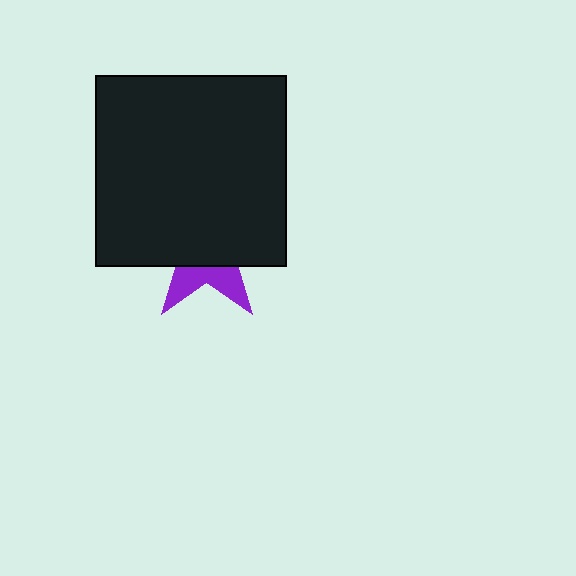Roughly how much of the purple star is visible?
A small part of it is visible (roughly 31%).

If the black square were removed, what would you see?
You would see the complete purple star.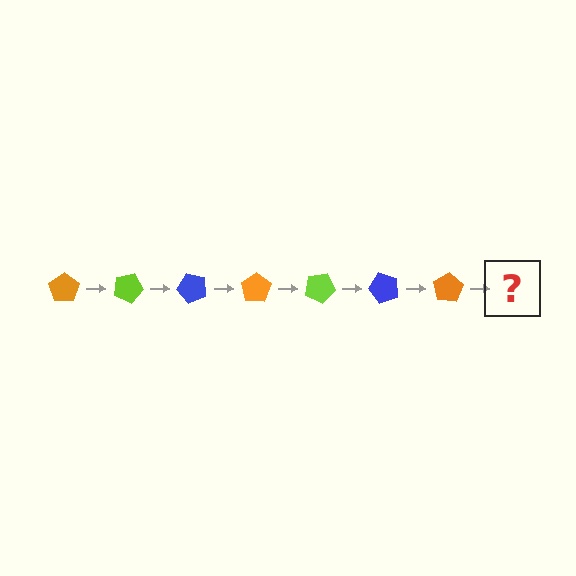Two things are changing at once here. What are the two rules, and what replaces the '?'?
The two rules are that it rotates 25 degrees each step and the color cycles through orange, lime, and blue. The '?' should be a lime pentagon, rotated 175 degrees from the start.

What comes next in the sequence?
The next element should be a lime pentagon, rotated 175 degrees from the start.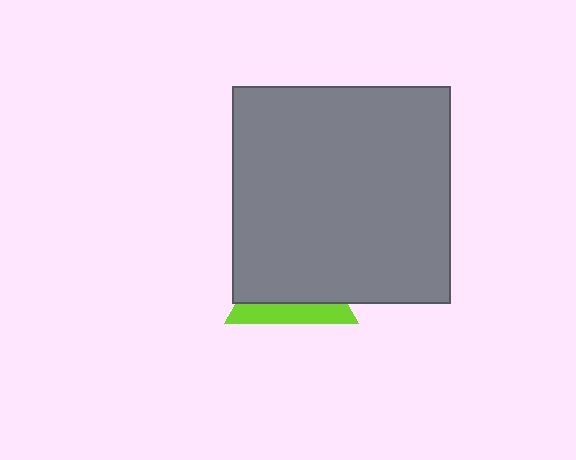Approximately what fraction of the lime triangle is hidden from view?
Roughly 68% of the lime triangle is hidden behind the gray square.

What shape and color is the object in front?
The object in front is a gray square.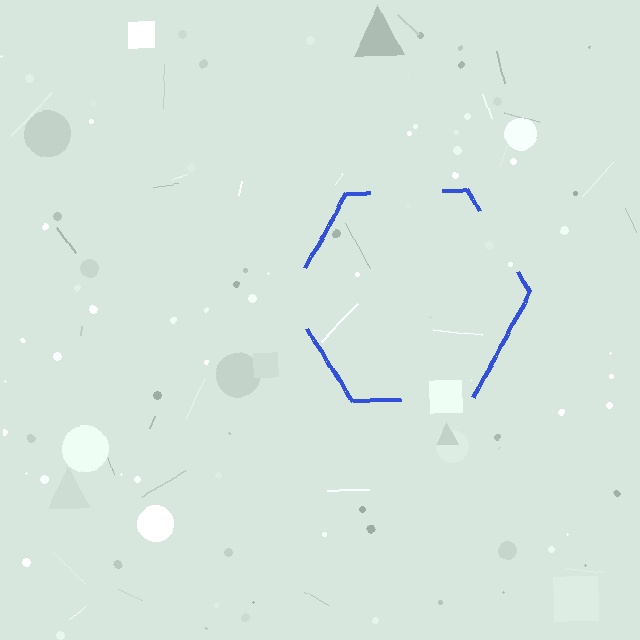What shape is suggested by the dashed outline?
The dashed outline suggests a hexagon.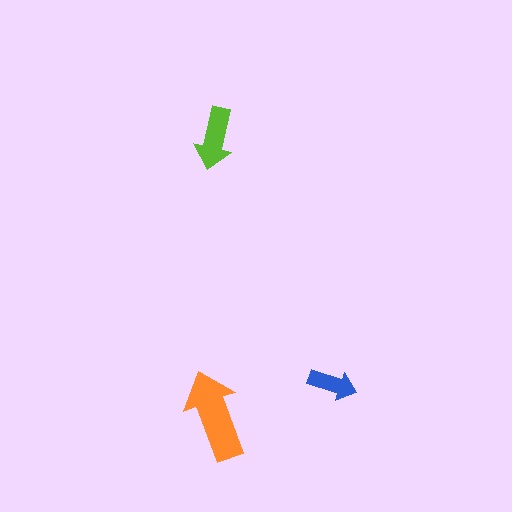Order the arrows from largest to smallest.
the orange one, the lime one, the blue one.